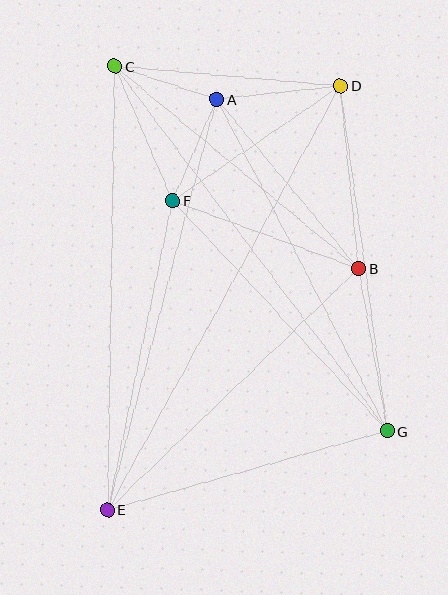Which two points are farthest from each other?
Points D and E are farthest from each other.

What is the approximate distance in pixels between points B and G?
The distance between B and G is approximately 165 pixels.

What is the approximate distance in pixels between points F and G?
The distance between F and G is approximately 315 pixels.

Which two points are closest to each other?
Points A and C are closest to each other.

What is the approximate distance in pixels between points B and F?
The distance between B and F is approximately 198 pixels.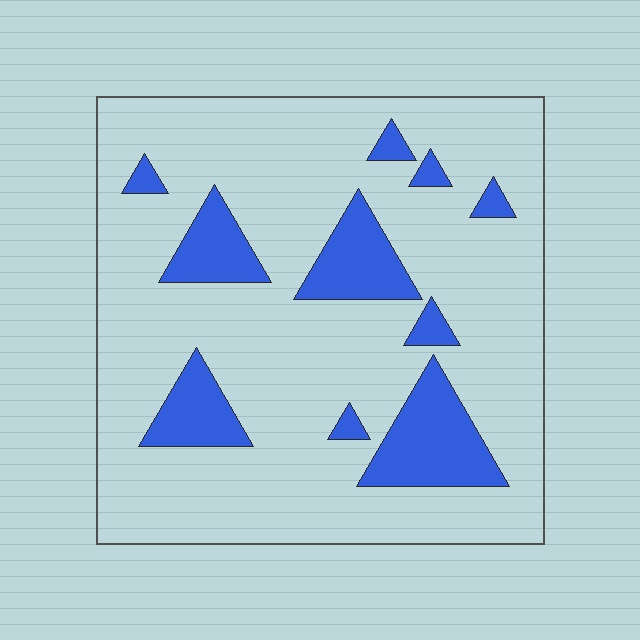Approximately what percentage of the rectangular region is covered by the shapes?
Approximately 20%.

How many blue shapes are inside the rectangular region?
10.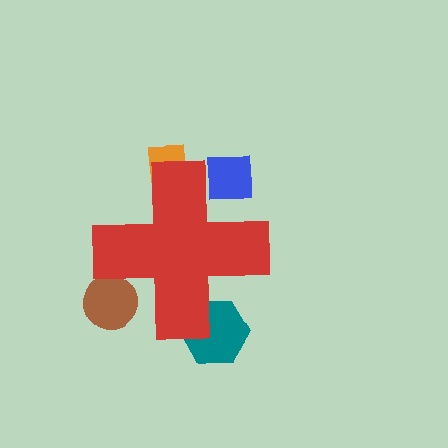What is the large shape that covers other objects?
A red cross.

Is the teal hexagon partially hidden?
Yes, the teal hexagon is partially hidden behind the red cross.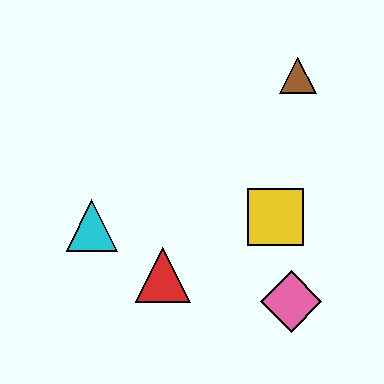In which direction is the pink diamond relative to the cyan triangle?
The pink diamond is to the right of the cyan triangle.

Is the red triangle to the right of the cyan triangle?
Yes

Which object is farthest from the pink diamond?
The brown triangle is farthest from the pink diamond.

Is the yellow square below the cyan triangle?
No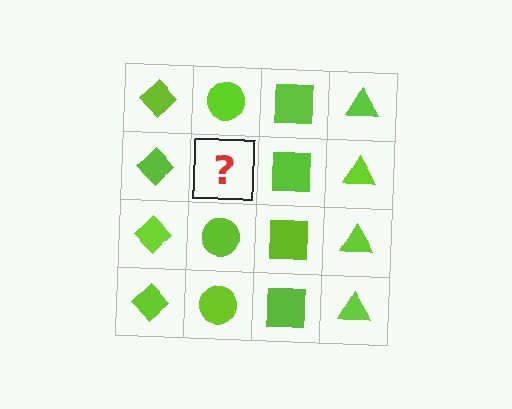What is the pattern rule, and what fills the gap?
The rule is that each column has a consistent shape. The gap should be filled with a lime circle.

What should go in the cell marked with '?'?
The missing cell should contain a lime circle.